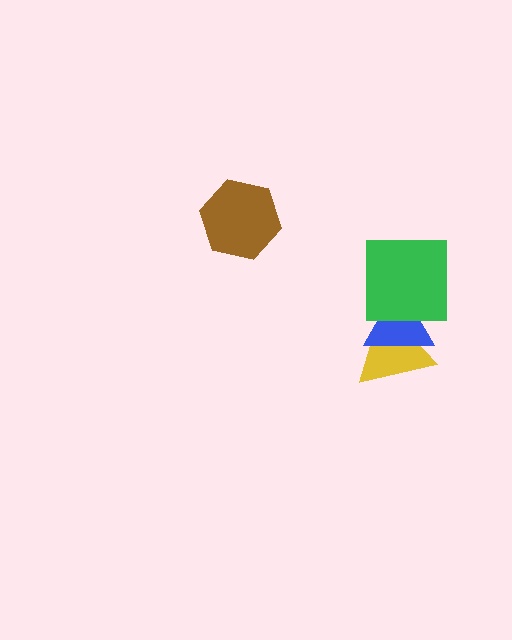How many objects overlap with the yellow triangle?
2 objects overlap with the yellow triangle.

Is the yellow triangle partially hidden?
Yes, it is partially covered by another shape.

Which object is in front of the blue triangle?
The green square is in front of the blue triangle.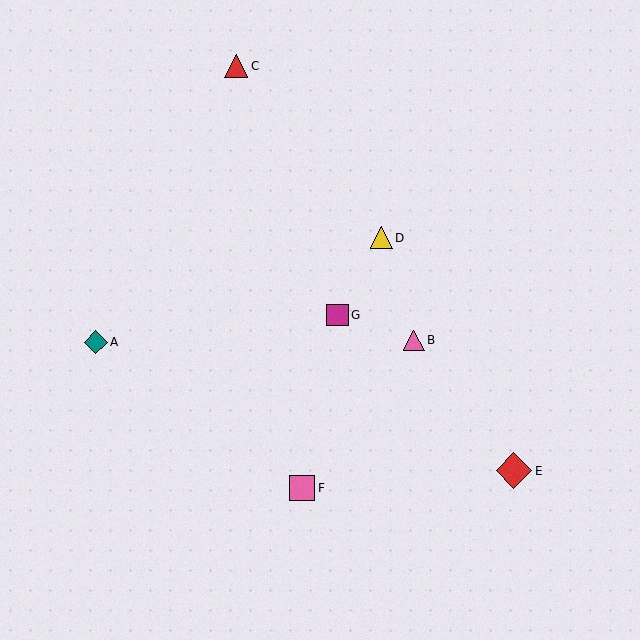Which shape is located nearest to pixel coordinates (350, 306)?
The magenta square (labeled G) at (338, 315) is nearest to that location.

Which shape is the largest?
The red diamond (labeled E) is the largest.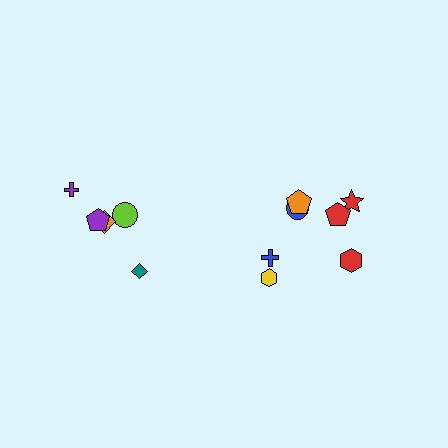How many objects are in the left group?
There are 5 objects.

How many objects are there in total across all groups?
There are 12 objects.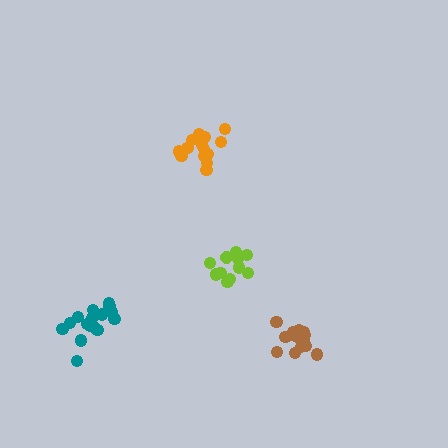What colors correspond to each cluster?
The clusters are colored: lime, brown, orange, teal.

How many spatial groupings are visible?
There are 4 spatial groupings.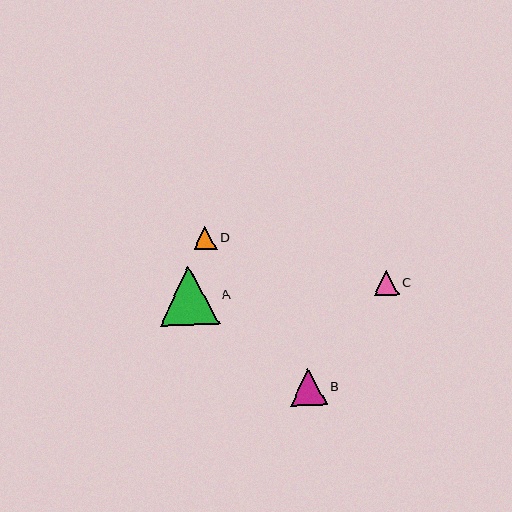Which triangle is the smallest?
Triangle D is the smallest with a size of approximately 23 pixels.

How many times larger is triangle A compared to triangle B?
Triangle A is approximately 1.6 times the size of triangle B.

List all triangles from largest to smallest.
From largest to smallest: A, B, C, D.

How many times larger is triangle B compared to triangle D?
Triangle B is approximately 1.6 times the size of triangle D.